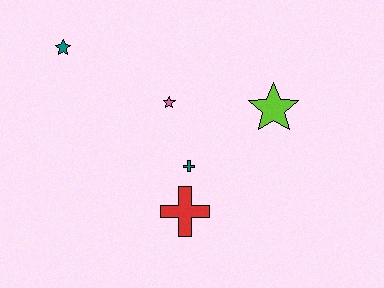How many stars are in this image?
There are 3 stars.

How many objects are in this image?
There are 5 objects.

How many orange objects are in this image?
There are no orange objects.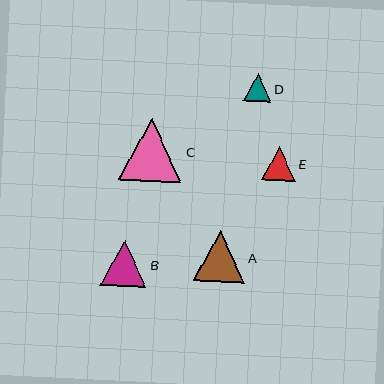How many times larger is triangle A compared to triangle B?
Triangle A is approximately 1.1 times the size of triangle B.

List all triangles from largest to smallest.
From largest to smallest: C, A, B, E, D.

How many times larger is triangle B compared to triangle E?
Triangle B is approximately 1.4 times the size of triangle E.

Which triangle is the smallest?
Triangle D is the smallest with a size of approximately 28 pixels.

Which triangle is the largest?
Triangle C is the largest with a size of approximately 63 pixels.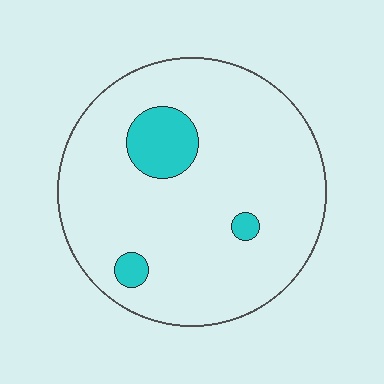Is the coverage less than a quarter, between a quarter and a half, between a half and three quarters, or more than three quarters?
Less than a quarter.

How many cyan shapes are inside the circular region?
3.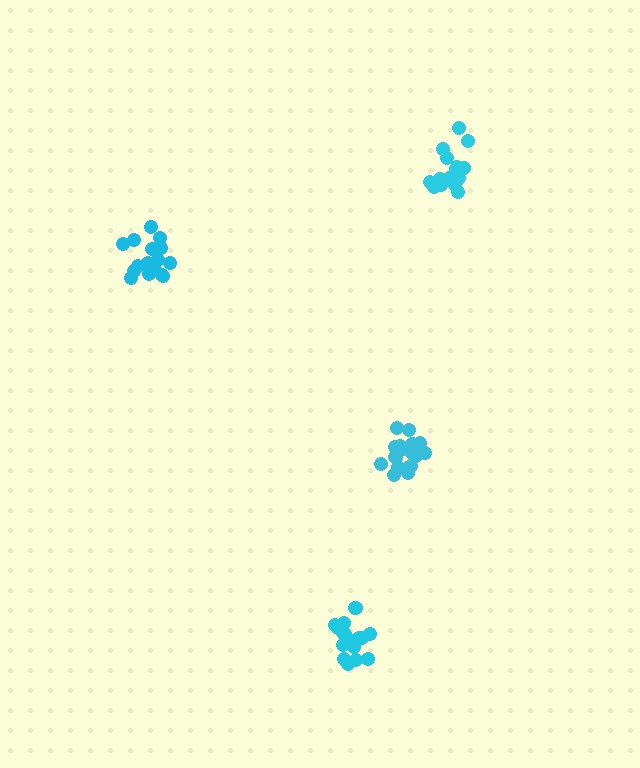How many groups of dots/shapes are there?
There are 4 groups.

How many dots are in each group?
Group 1: 17 dots, Group 2: 21 dots, Group 3: 17 dots, Group 4: 16 dots (71 total).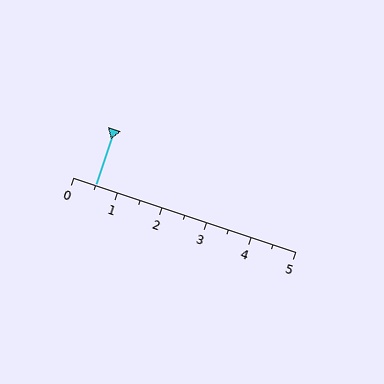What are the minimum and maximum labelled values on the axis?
The axis runs from 0 to 5.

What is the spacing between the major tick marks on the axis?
The major ticks are spaced 1 apart.